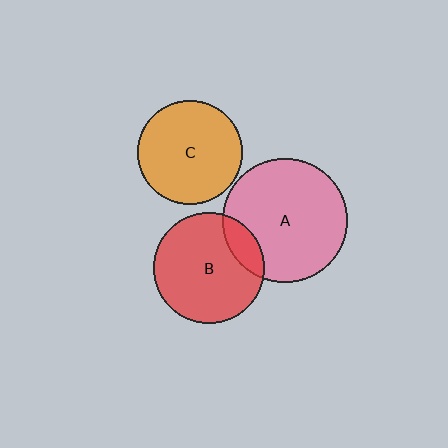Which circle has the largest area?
Circle A (pink).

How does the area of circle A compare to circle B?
Approximately 1.3 times.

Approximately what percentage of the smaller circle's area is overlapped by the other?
Approximately 15%.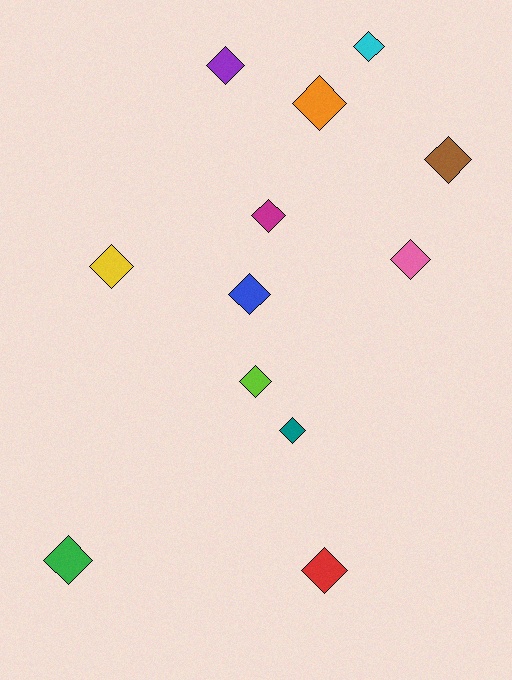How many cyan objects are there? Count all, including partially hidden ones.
There is 1 cyan object.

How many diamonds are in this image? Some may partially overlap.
There are 12 diamonds.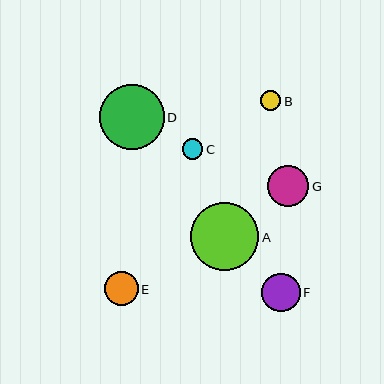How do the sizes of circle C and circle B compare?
Circle C and circle B are approximately the same size.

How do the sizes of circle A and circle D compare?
Circle A and circle D are approximately the same size.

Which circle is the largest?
Circle A is the largest with a size of approximately 68 pixels.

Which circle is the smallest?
Circle B is the smallest with a size of approximately 21 pixels.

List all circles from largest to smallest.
From largest to smallest: A, D, G, F, E, C, B.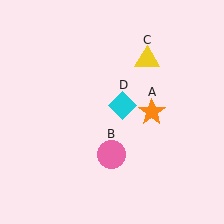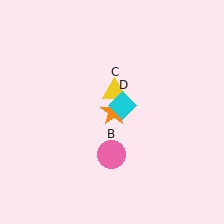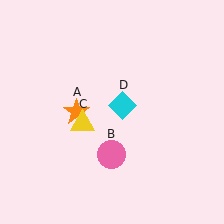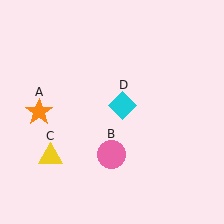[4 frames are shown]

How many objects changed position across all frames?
2 objects changed position: orange star (object A), yellow triangle (object C).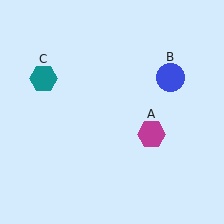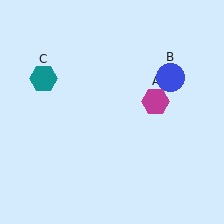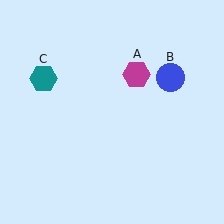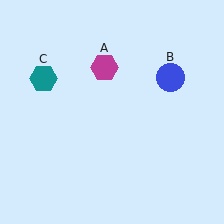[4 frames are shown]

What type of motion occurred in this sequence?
The magenta hexagon (object A) rotated counterclockwise around the center of the scene.